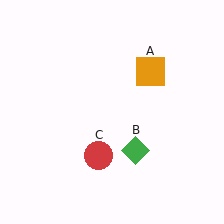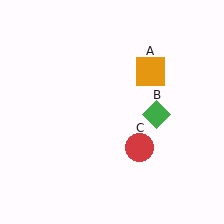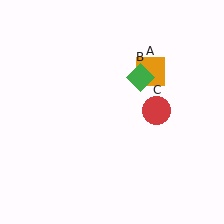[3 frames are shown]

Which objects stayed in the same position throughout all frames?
Orange square (object A) remained stationary.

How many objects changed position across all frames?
2 objects changed position: green diamond (object B), red circle (object C).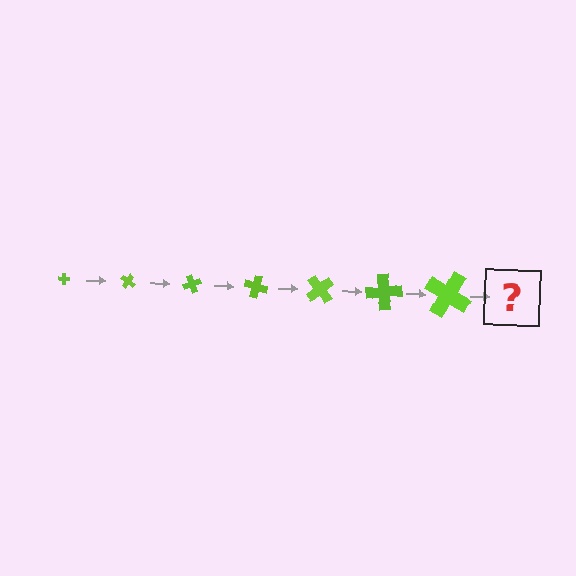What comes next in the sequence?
The next element should be a cross, larger than the previous one and rotated 245 degrees from the start.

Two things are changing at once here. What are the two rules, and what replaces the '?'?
The two rules are that the cross grows larger each step and it rotates 35 degrees each step. The '?' should be a cross, larger than the previous one and rotated 245 degrees from the start.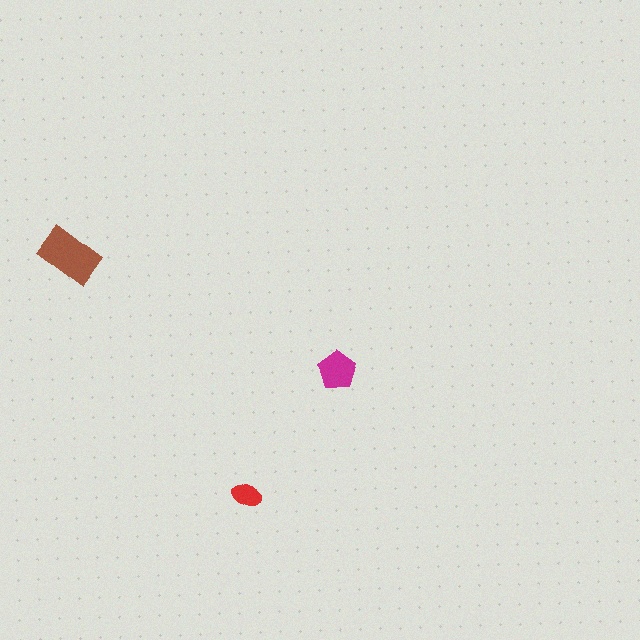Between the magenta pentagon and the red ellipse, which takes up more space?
The magenta pentagon.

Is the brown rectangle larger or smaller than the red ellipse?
Larger.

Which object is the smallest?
The red ellipse.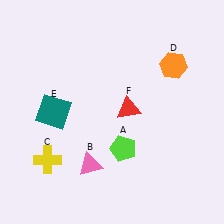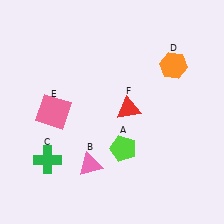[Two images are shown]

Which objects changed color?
C changed from yellow to green. E changed from teal to pink.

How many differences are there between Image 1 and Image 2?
There are 2 differences between the two images.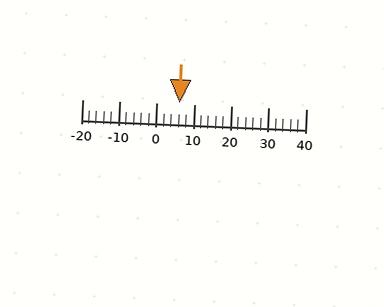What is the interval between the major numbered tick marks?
The major tick marks are spaced 10 units apart.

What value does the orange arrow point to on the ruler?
The orange arrow points to approximately 6.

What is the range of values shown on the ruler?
The ruler shows values from -20 to 40.